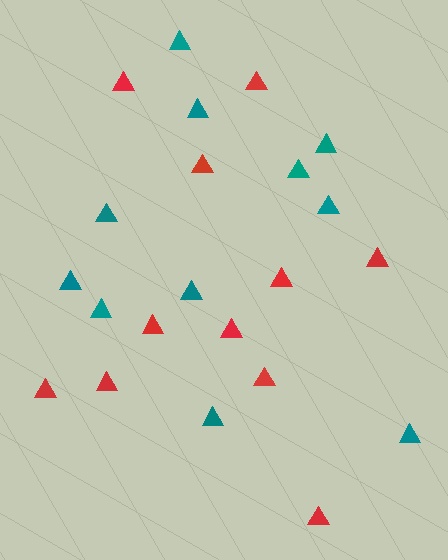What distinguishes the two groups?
There are 2 groups: one group of teal triangles (11) and one group of red triangles (11).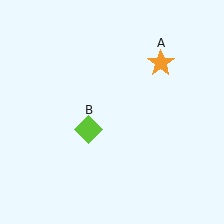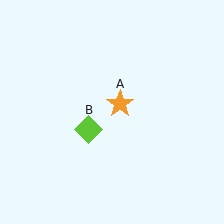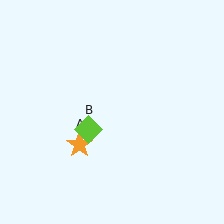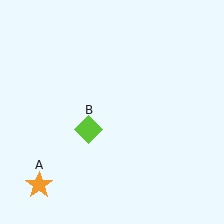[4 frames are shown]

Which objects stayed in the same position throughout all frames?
Lime diamond (object B) remained stationary.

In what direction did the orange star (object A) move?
The orange star (object A) moved down and to the left.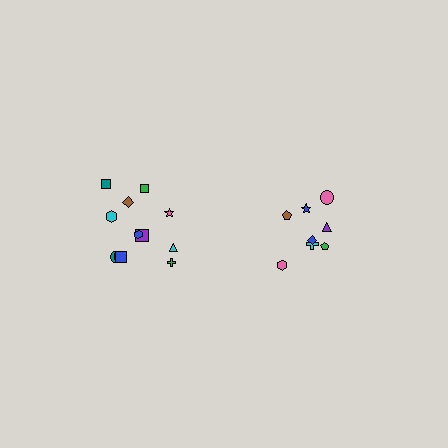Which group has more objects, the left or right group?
The left group.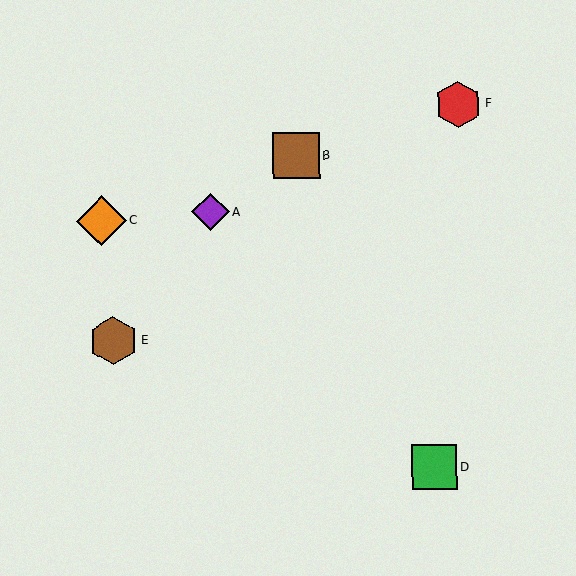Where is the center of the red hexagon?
The center of the red hexagon is at (459, 104).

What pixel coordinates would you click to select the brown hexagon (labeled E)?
Click at (113, 341) to select the brown hexagon E.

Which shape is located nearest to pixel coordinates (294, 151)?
The brown square (labeled B) at (296, 156) is nearest to that location.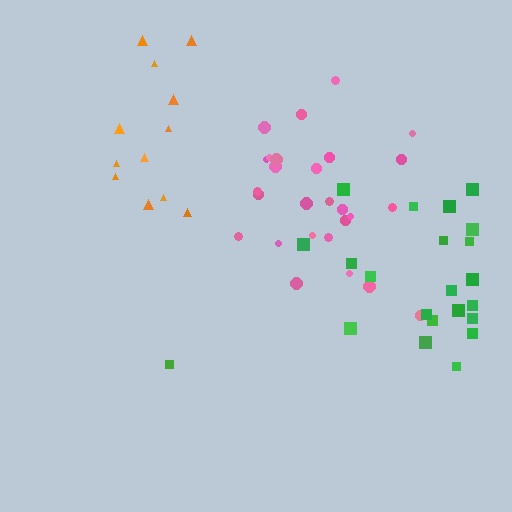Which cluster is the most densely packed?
Pink.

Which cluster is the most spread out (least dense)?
Green.